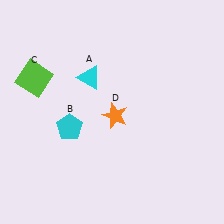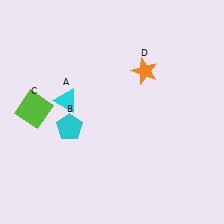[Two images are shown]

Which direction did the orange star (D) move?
The orange star (D) moved up.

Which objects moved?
The objects that moved are: the cyan triangle (A), the lime square (C), the orange star (D).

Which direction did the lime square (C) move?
The lime square (C) moved down.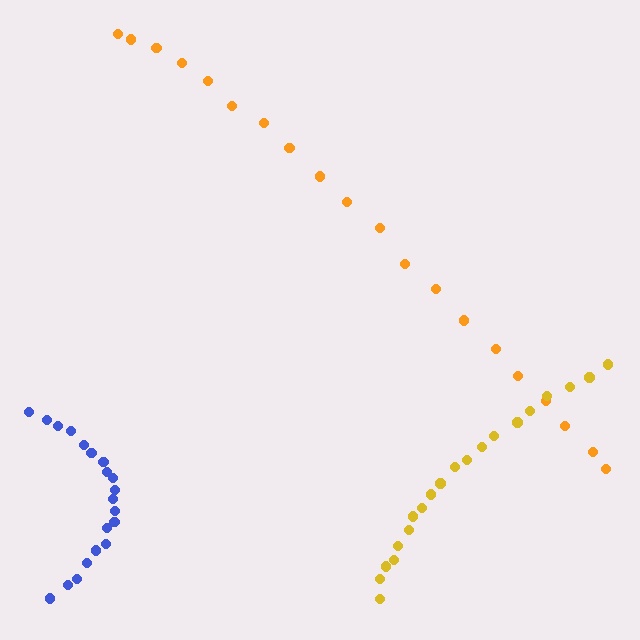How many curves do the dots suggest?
There are 3 distinct paths.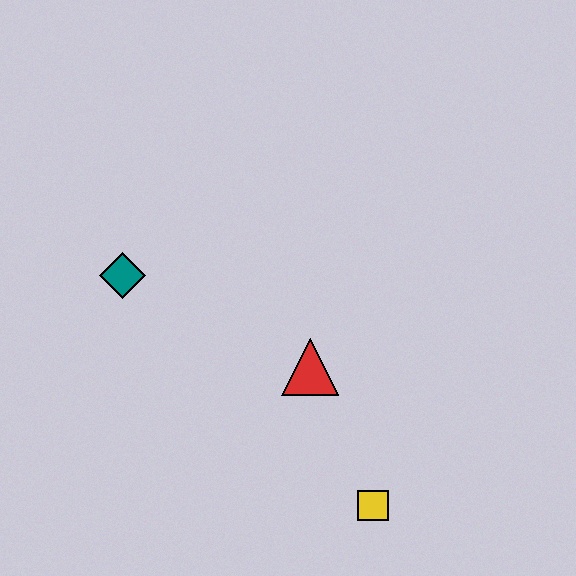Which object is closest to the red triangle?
The yellow square is closest to the red triangle.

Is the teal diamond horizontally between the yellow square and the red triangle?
No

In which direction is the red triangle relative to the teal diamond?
The red triangle is to the right of the teal diamond.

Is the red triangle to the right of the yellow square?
No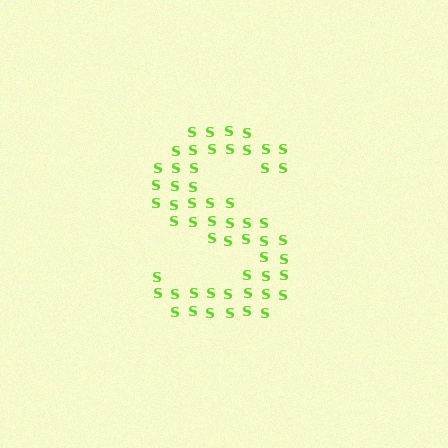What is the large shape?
The large shape is the letter S.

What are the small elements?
The small elements are letter S's.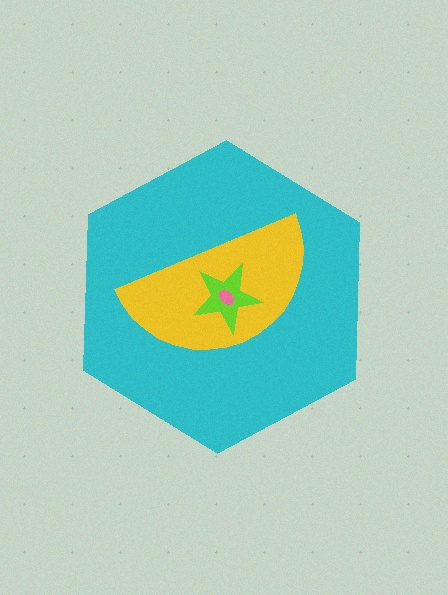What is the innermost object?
The pink ellipse.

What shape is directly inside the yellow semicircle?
The lime star.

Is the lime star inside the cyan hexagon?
Yes.